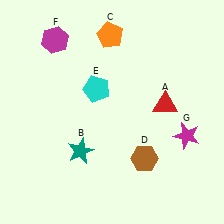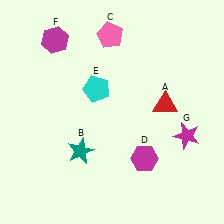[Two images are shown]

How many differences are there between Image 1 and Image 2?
There are 2 differences between the two images.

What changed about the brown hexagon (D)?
In Image 1, D is brown. In Image 2, it changed to magenta.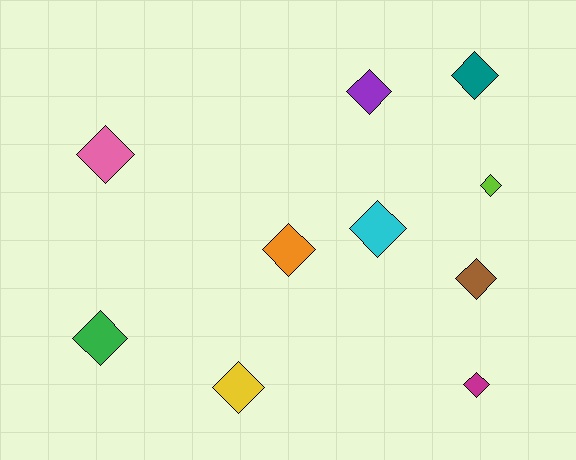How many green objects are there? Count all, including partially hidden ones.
There is 1 green object.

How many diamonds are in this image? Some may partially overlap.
There are 10 diamonds.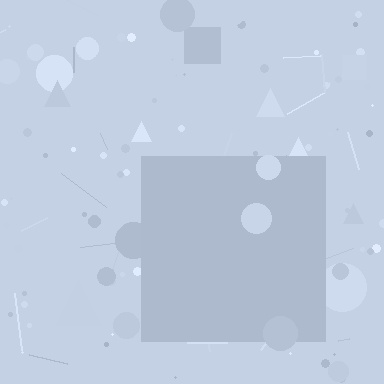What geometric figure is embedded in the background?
A square is embedded in the background.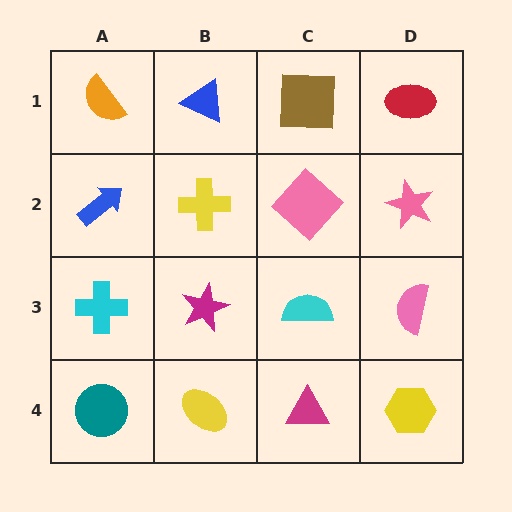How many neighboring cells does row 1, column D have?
2.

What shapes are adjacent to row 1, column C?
A pink diamond (row 2, column C), a blue triangle (row 1, column B), a red ellipse (row 1, column D).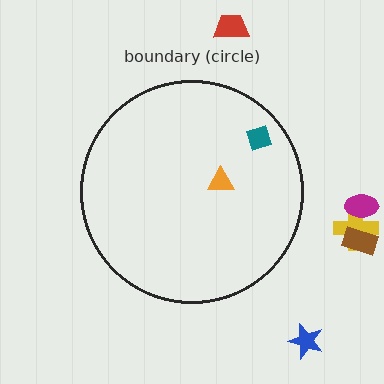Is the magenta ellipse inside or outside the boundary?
Outside.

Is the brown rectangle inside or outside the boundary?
Outside.